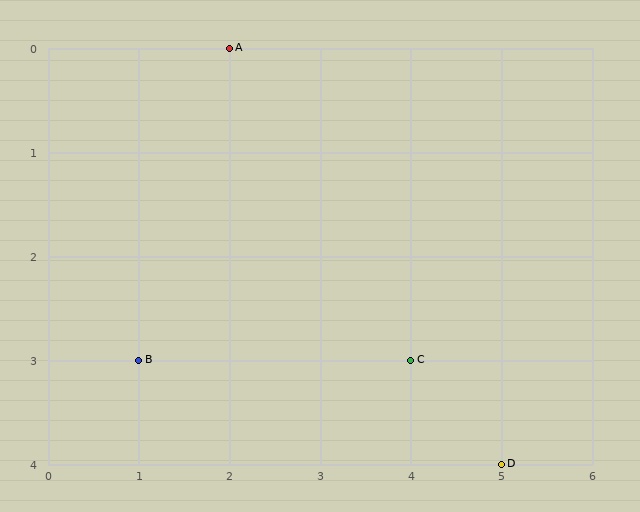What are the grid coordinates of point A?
Point A is at grid coordinates (2, 0).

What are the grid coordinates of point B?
Point B is at grid coordinates (1, 3).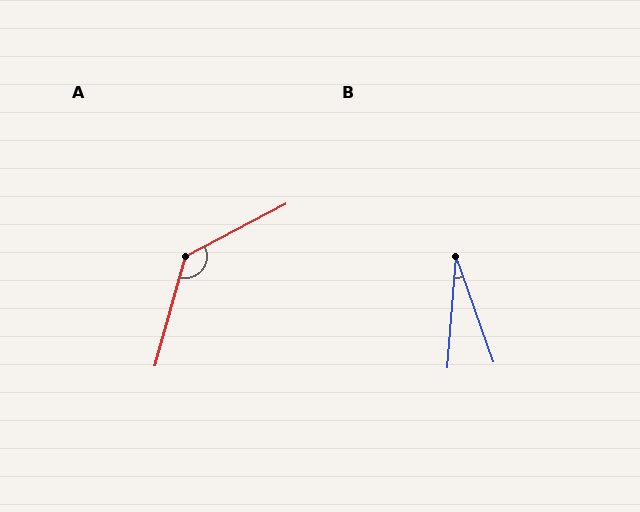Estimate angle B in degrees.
Approximately 24 degrees.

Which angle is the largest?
A, at approximately 133 degrees.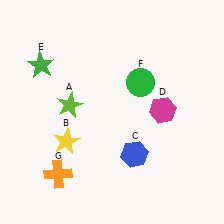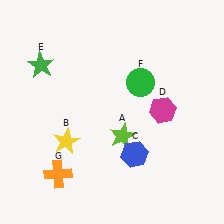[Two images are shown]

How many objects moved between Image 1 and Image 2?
1 object moved between the two images.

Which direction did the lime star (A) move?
The lime star (A) moved right.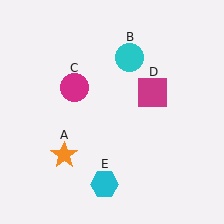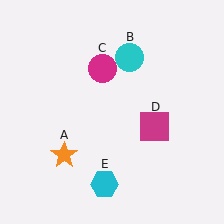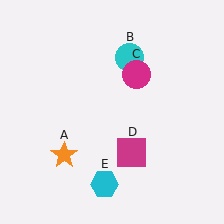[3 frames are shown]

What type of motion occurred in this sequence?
The magenta circle (object C), magenta square (object D) rotated clockwise around the center of the scene.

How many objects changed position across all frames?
2 objects changed position: magenta circle (object C), magenta square (object D).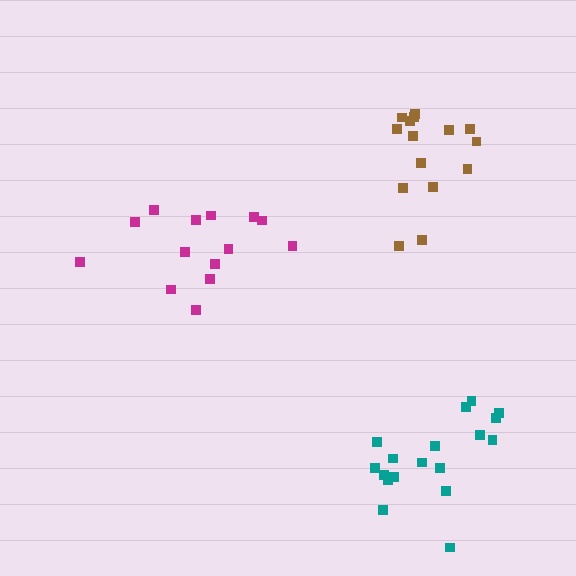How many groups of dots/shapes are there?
There are 3 groups.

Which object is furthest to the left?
The magenta cluster is leftmost.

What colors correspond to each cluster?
The clusters are colored: brown, magenta, teal.